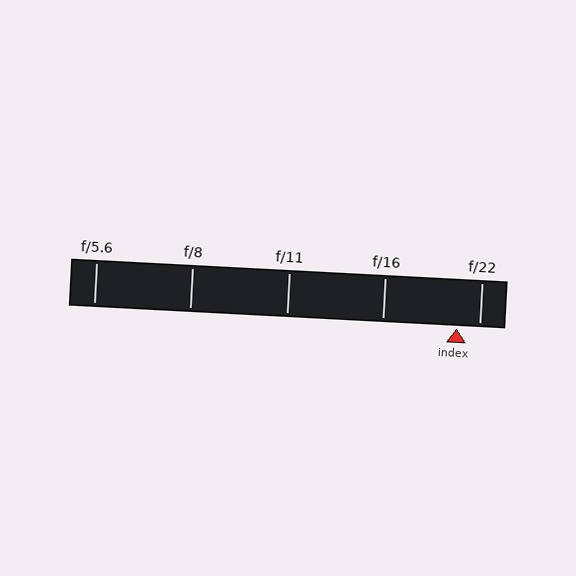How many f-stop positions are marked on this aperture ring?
There are 5 f-stop positions marked.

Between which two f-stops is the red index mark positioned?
The index mark is between f/16 and f/22.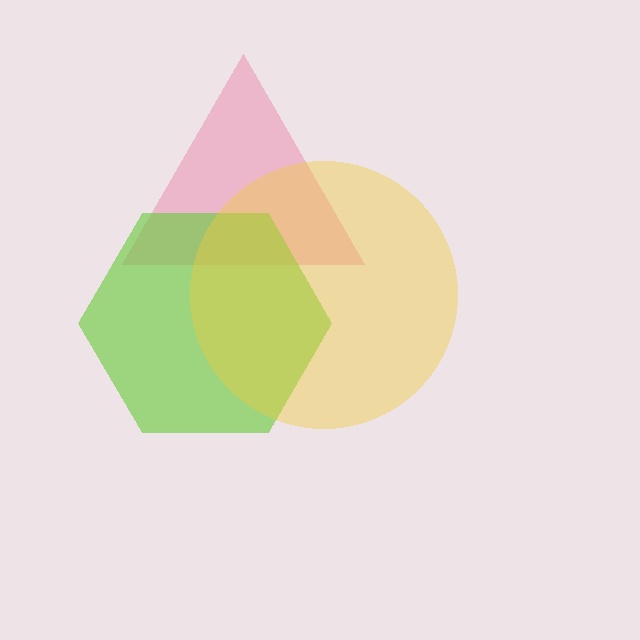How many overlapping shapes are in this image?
There are 3 overlapping shapes in the image.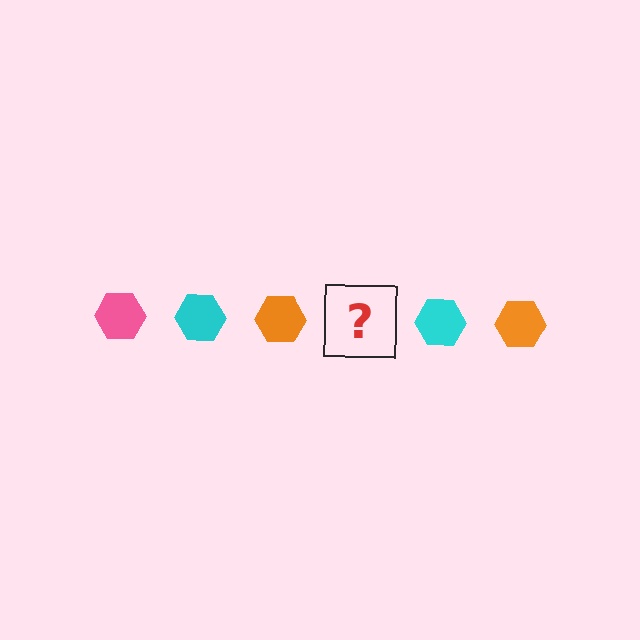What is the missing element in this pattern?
The missing element is a pink hexagon.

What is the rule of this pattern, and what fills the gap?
The rule is that the pattern cycles through pink, cyan, orange hexagons. The gap should be filled with a pink hexagon.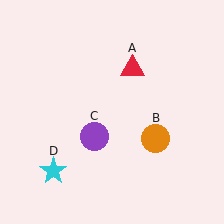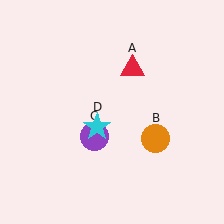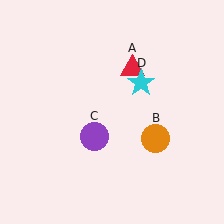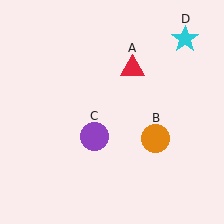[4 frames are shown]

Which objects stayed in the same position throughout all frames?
Red triangle (object A) and orange circle (object B) and purple circle (object C) remained stationary.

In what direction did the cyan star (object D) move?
The cyan star (object D) moved up and to the right.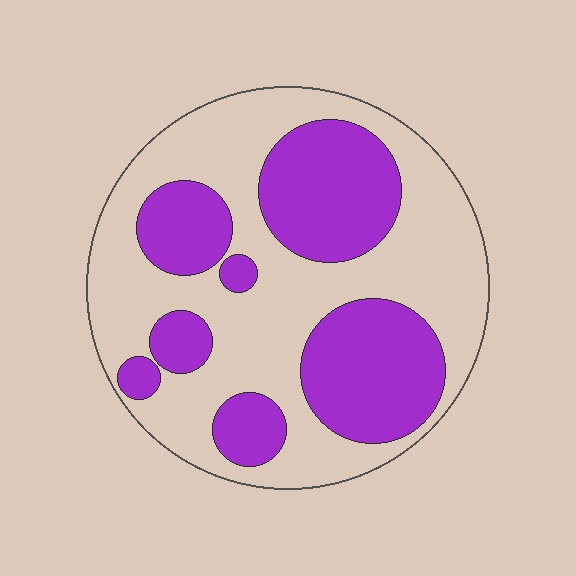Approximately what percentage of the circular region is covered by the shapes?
Approximately 40%.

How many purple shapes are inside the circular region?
7.